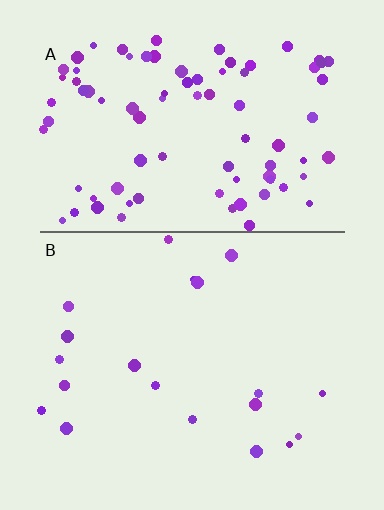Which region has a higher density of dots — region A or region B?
A (the top).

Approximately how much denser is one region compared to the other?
Approximately 4.2× — region A over region B.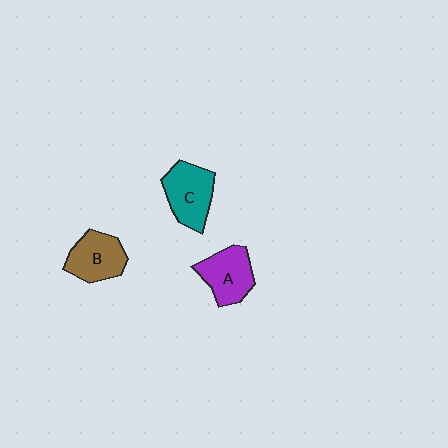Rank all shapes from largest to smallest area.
From largest to smallest: C (teal), A (purple), B (brown).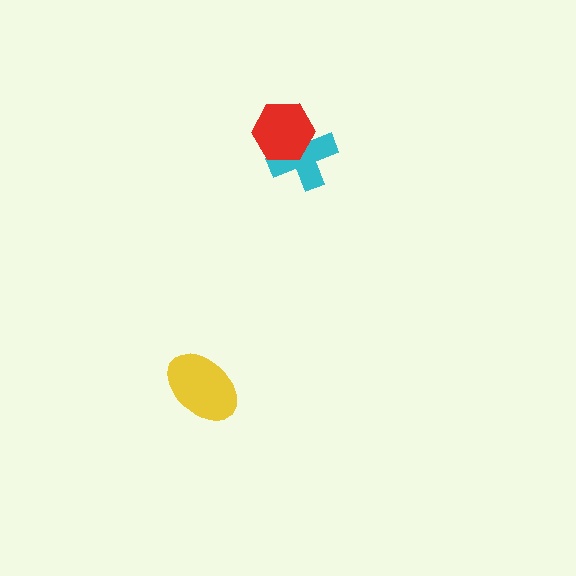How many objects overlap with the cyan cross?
1 object overlaps with the cyan cross.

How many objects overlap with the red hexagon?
1 object overlaps with the red hexagon.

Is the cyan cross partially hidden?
Yes, it is partially covered by another shape.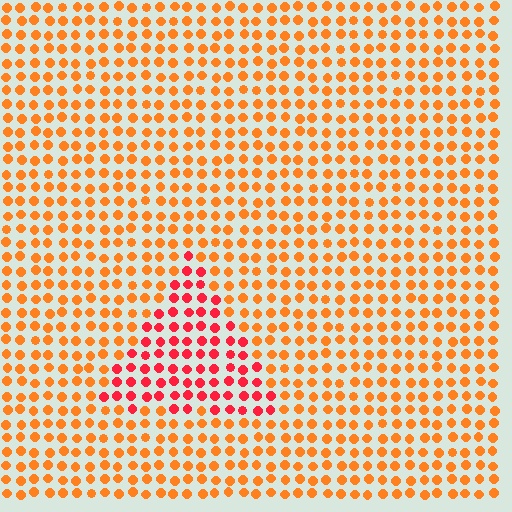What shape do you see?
I see a triangle.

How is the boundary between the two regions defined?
The boundary is defined purely by a slight shift in hue (about 35 degrees). Spacing, size, and orientation are identical on both sides.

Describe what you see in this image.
The image is filled with small orange elements in a uniform arrangement. A triangle-shaped region is visible where the elements are tinted to a slightly different hue, forming a subtle color boundary.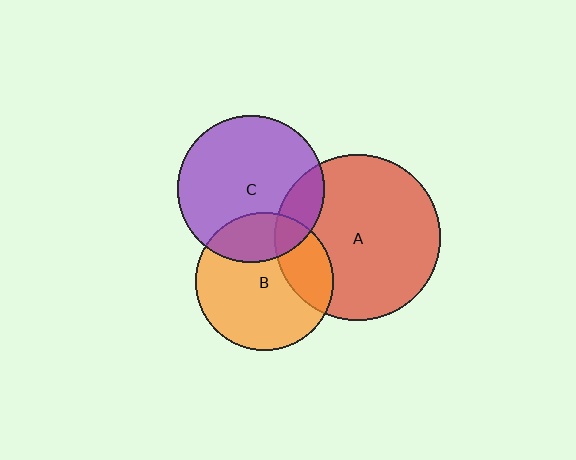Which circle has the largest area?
Circle A (red).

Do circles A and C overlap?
Yes.